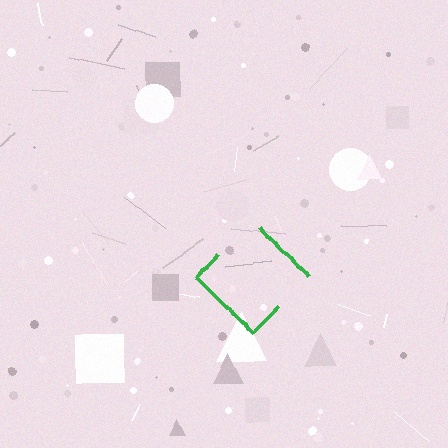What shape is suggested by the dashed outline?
The dashed outline suggests a diamond.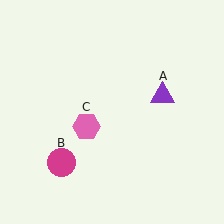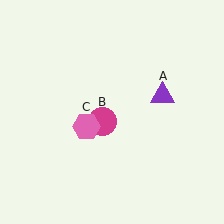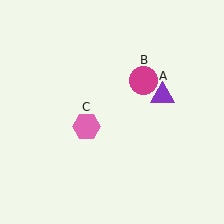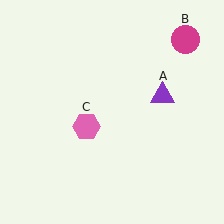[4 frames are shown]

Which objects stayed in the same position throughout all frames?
Purple triangle (object A) and pink hexagon (object C) remained stationary.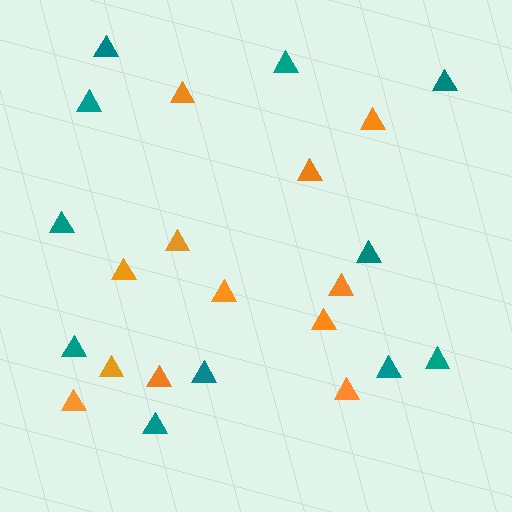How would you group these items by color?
There are 2 groups: one group of orange triangles (12) and one group of teal triangles (11).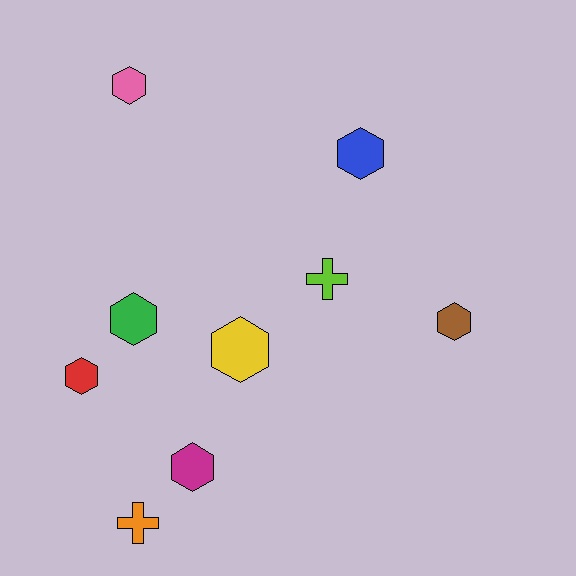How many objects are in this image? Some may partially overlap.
There are 9 objects.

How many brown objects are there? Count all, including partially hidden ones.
There is 1 brown object.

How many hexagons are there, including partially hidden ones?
There are 7 hexagons.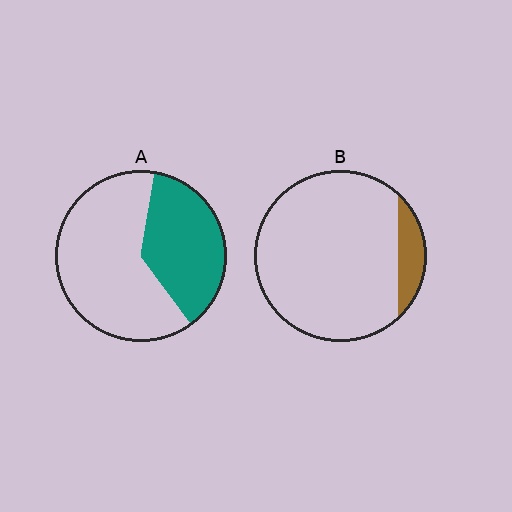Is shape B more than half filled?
No.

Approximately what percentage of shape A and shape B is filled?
A is approximately 40% and B is approximately 10%.